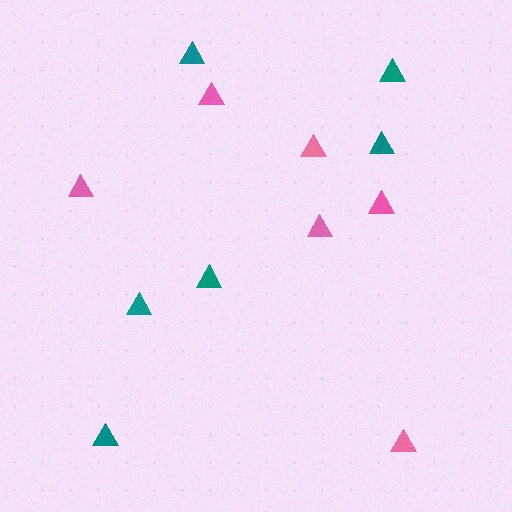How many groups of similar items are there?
There are 2 groups: one group of pink triangles (6) and one group of teal triangles (6).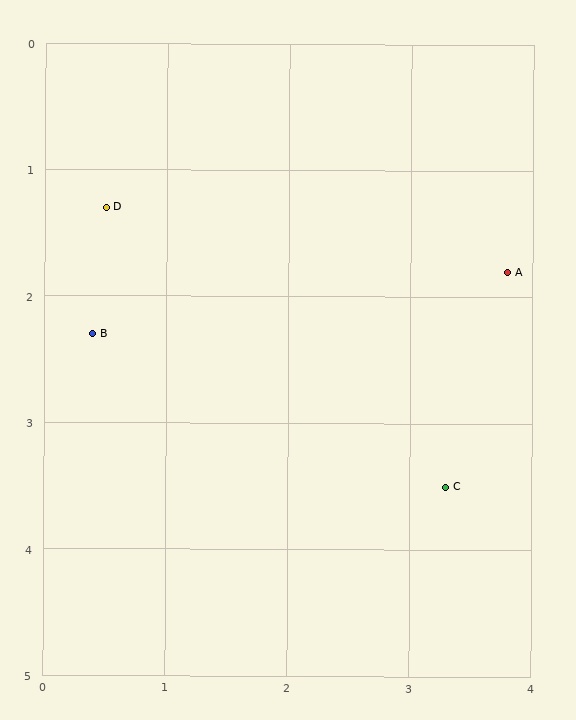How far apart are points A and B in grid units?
Points A and B are about 3.4 grid units apart.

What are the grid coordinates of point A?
Point A is at approximately (3.8, 1.8).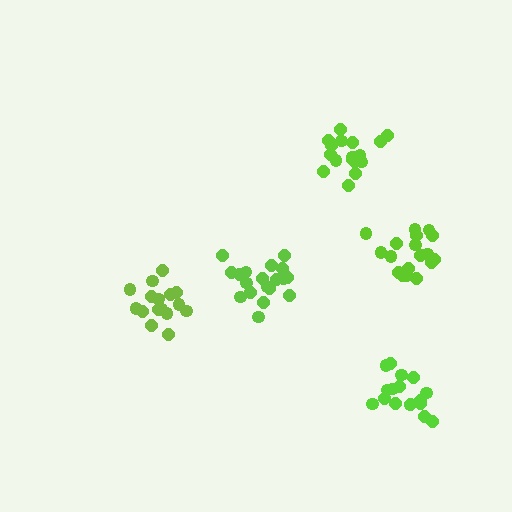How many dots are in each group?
Group 1: 19 dots, Group 2: 18 dots, Group 3: 16 dots, Group 4: 17 dots, Group 5: 17 dots (87 total).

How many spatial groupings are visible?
There are 5 spatial groupings.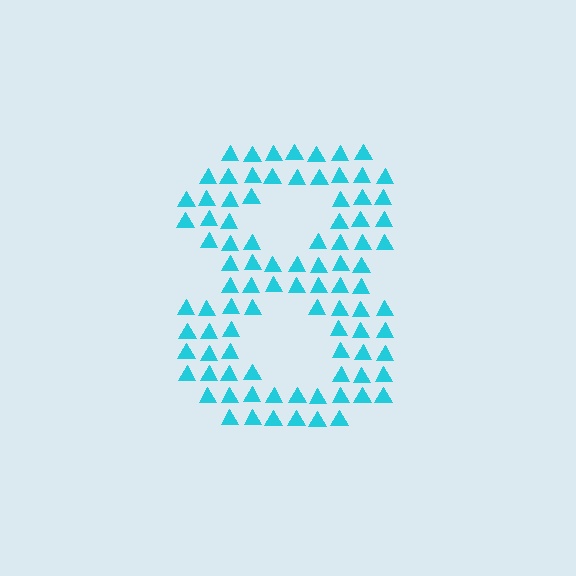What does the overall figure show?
The overall figure shows the digit 8.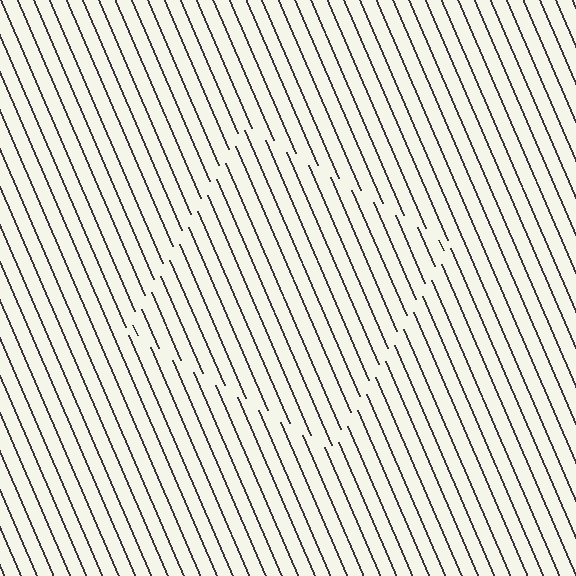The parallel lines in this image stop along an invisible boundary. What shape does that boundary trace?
An illusory square. The interior of the shape contains the same grating, shifted by half a period — the contour is defined by the phase discontinuity where line-ends from the inner and outer gratings abut.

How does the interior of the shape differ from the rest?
The interior of the shape contains the same grating, shifted by half a period — the contour is defined by the phase discontinuity where line-ends from the inner and outer gratings abut.